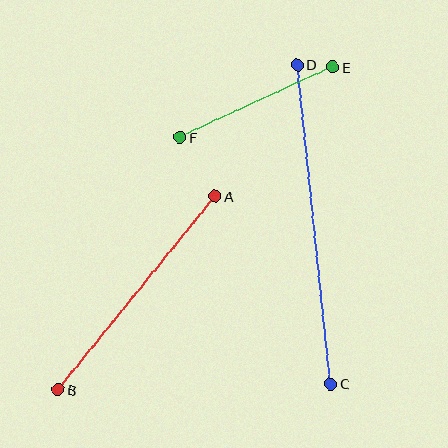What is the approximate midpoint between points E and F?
The midpoint is at approximately (257, 102) pixels.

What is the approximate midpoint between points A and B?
The midpoint is at approximately (137, 293) pixels.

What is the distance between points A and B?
The distance is approximately 249 pixels.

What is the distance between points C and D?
The distance is approximately 321 pixels.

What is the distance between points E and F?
The distance is approximately 168 pixels.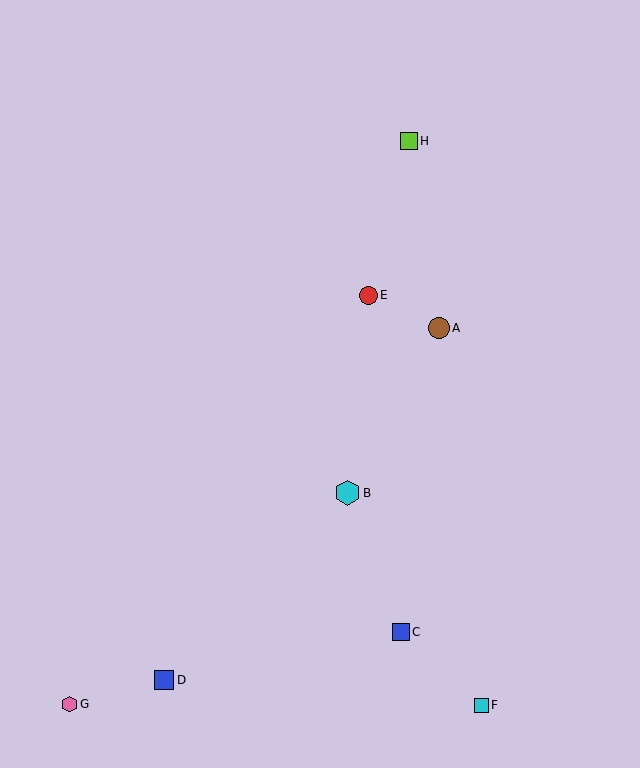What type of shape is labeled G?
Shape G is a pink hexagon.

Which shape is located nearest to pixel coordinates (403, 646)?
The blue square (labeled C) at (401, 632) is nearest to that location.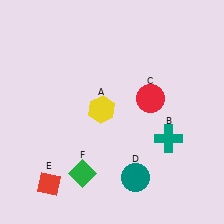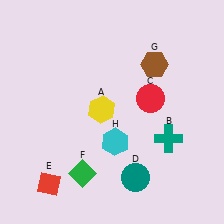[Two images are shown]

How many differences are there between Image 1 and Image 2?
There are 2 differences between the two images.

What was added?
A brown hexagon (G), a cyan hexagon (H) were added in Image 2.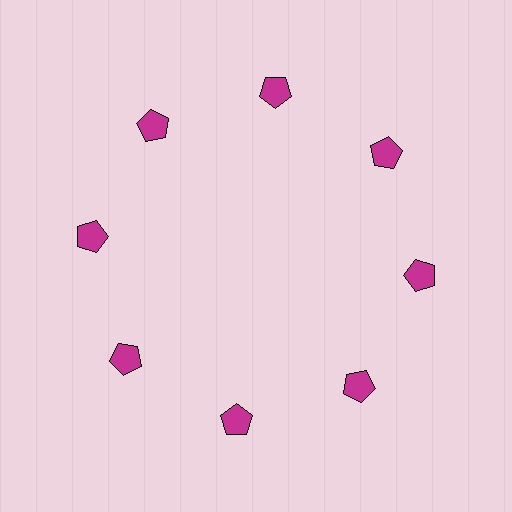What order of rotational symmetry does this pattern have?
This pattern has 8-fold rotational symmetry.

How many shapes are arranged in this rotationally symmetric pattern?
There are 8 shapes, arranged in 8 groups of 1.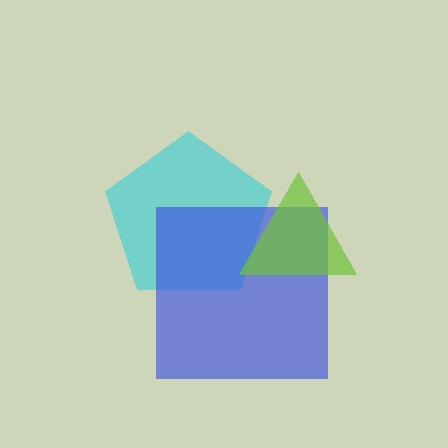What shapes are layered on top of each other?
The layered shapes are: a cyan pentagon, a blue square, a lime triangle.